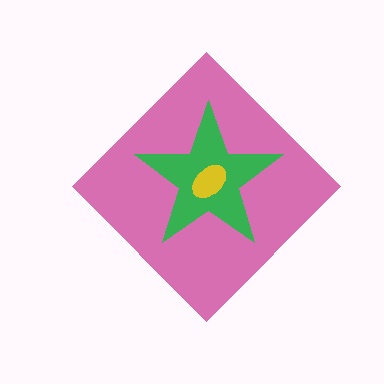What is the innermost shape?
The yellow ellipse.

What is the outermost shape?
The pink diamond.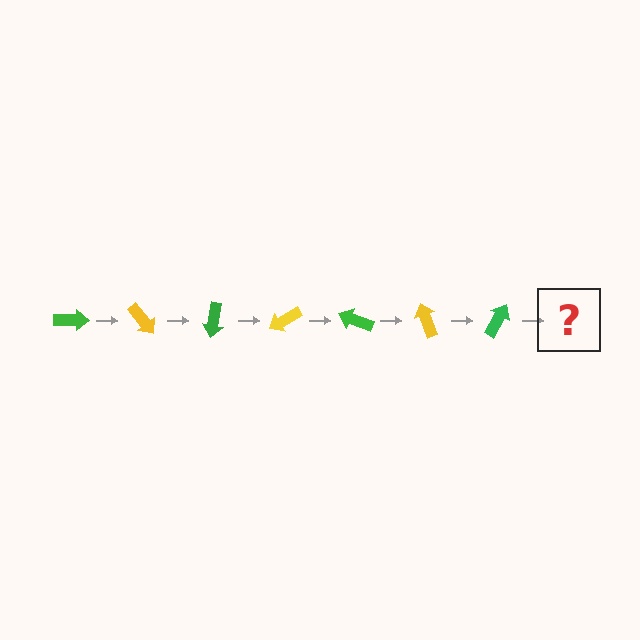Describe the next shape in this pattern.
It should be a yellow arrow, rotated 350 degrees from the start.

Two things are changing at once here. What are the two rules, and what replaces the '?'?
The two rules are that it rotates 50 degrees each step and the color cycles through green and yellow. The '?' should be a yellow arrow, rotated 350 degrees from the start.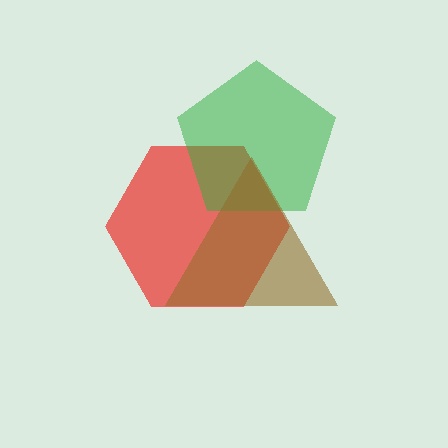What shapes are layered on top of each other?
The layered shapes are: a red hexagon, a green pentagon, a brown triangle.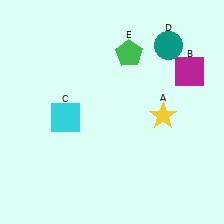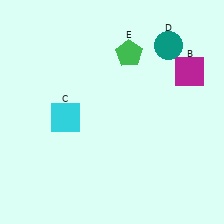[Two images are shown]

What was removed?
The yellow star (A) was removed in Image 2.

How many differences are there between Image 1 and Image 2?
There is 1 difference between the two images.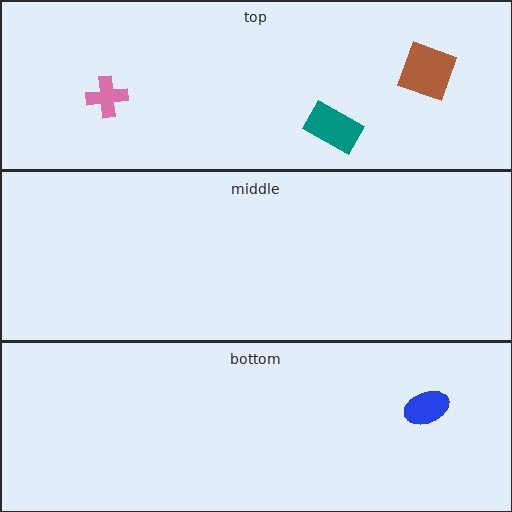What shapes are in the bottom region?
The blue ellipse.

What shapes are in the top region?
The teal rectangle, the brown square, the pink cross.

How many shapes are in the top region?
3.